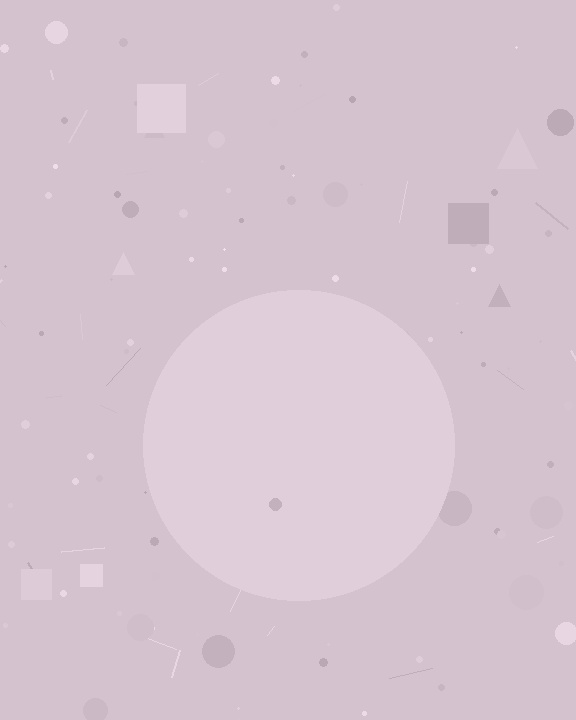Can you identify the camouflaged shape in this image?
The camouflaged shape is a circle.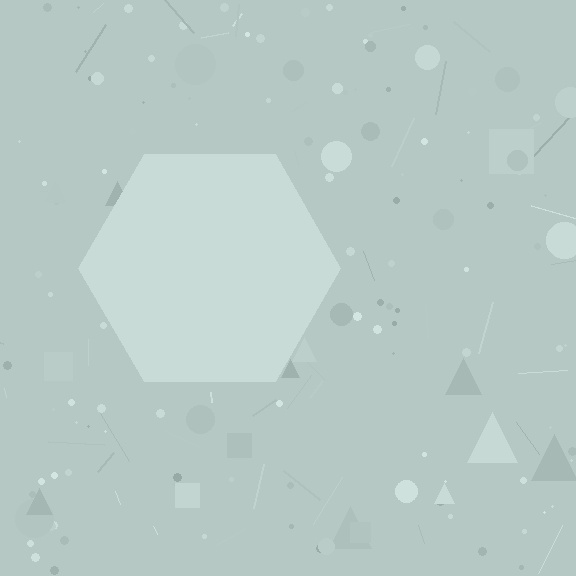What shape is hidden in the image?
A hexagon is hidden in the image.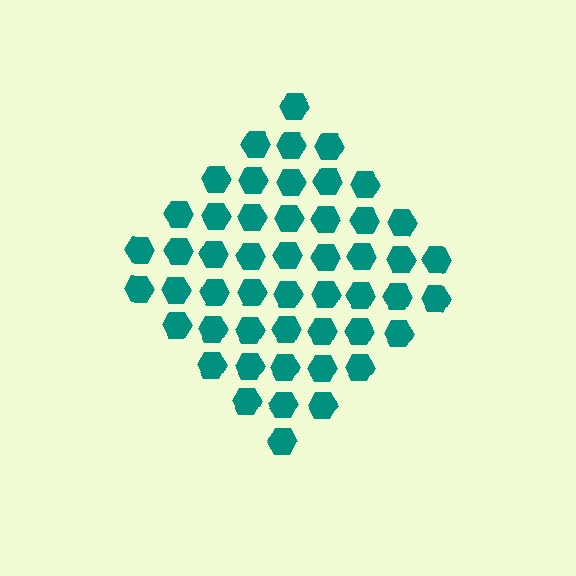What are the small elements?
The small elements are hexagons.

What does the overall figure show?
The overall figure shows a diamond.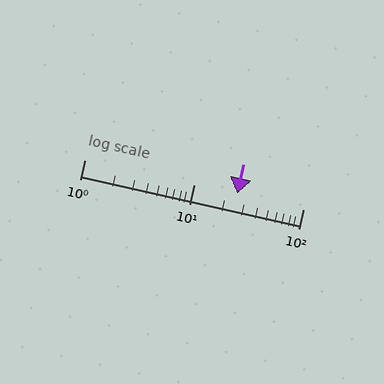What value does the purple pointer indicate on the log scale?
The pointer indicates approximately 25.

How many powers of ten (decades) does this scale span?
The scale spans 2 decades, from 1 to 100.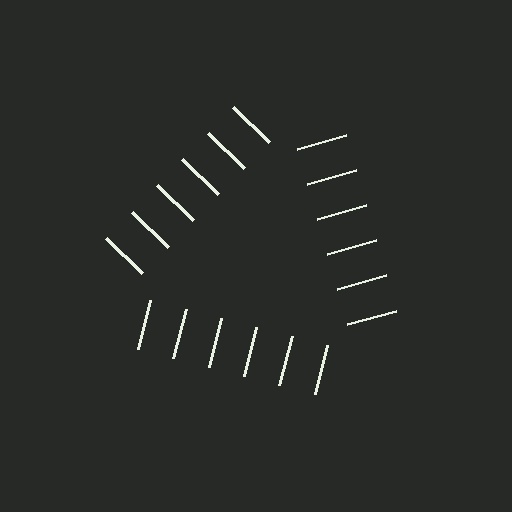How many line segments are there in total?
18 — 6 along each of the 3 edges.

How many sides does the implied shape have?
3 sides — the line-ends trace a triangle.